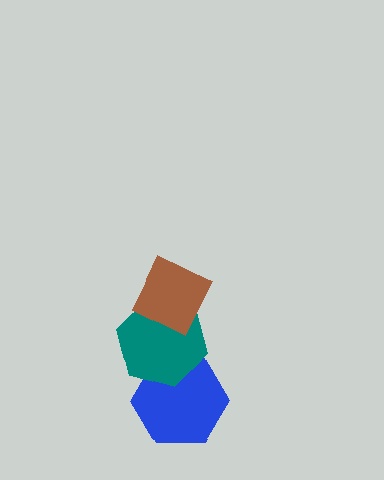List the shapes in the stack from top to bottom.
From top to bottom: the brown diamond, the teal hexagon, the blue hexagon.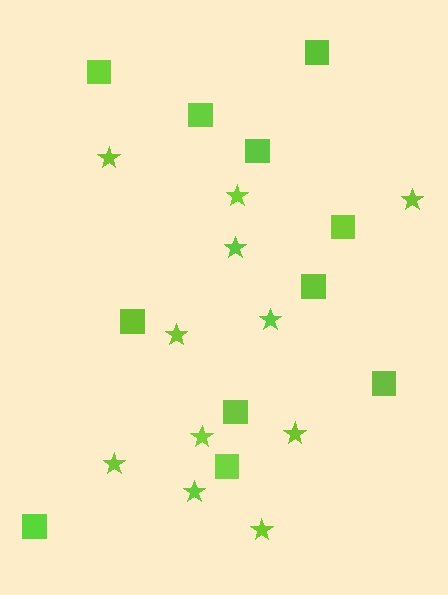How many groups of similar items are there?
There are 2 groups: one group of squares (11) and one group of stars (11).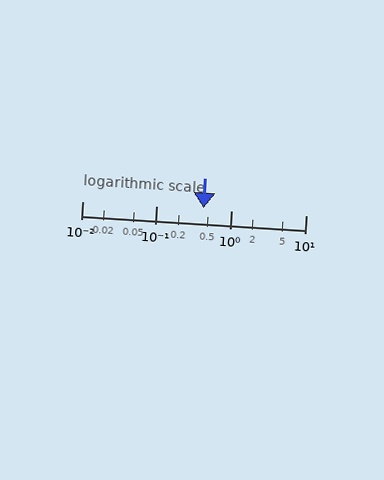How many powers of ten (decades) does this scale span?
The scale spans 3 decades, from 0.01 to 10.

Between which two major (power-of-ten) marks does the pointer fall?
The pointer is between 0.1 and 1.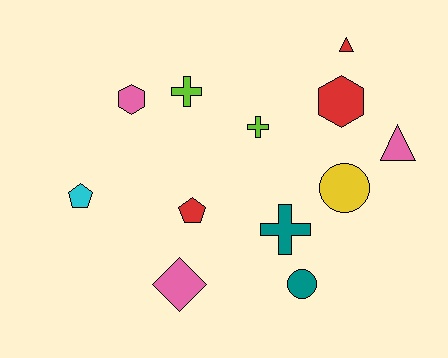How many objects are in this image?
There are 12 objects.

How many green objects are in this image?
There are no green objects.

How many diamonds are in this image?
There is 1 diamond.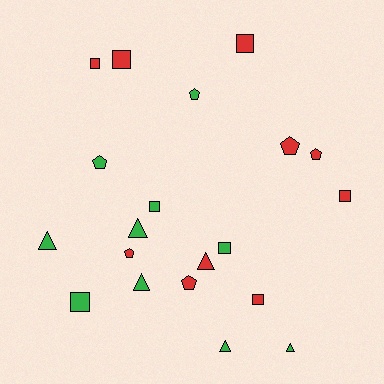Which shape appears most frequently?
Square, with 8 objects.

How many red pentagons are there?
There are 4 red pentagons.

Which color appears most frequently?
Red, with 10 objects.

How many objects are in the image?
There are 20 objects.